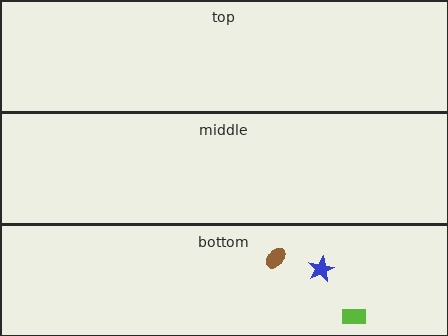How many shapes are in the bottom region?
3.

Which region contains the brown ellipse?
The bottom region.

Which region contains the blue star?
The bottom region.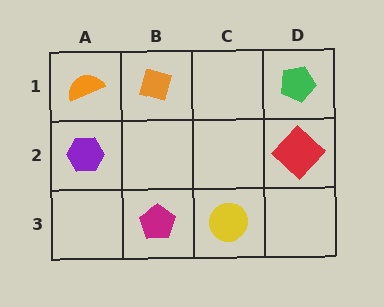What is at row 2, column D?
A red diamond.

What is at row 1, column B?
An orange diamond.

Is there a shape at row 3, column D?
No, that cell is empty.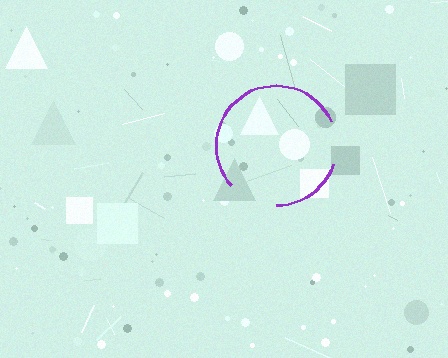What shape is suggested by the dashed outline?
The dashed outline suggests a circle.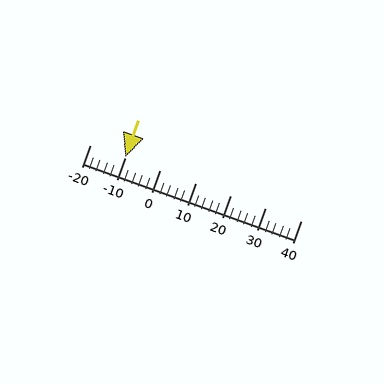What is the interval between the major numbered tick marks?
The major tick marks are spaced 10 units apart.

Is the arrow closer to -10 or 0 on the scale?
The arrow is closer to -10.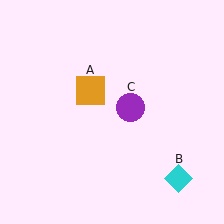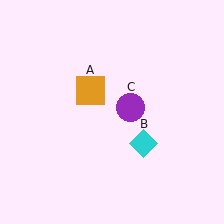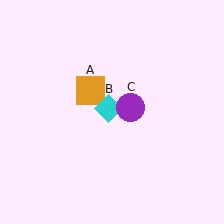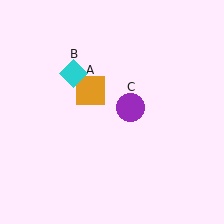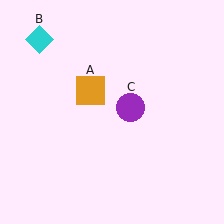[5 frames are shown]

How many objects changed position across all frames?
1 object changed position: cyan diamond (object B).